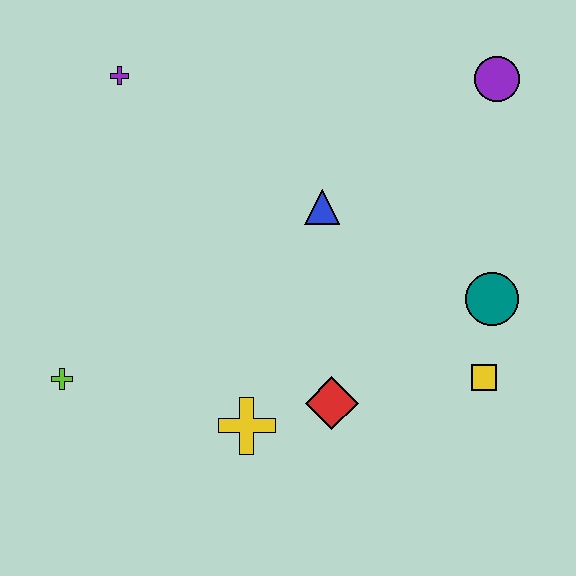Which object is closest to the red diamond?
The yellow cross is closest to the red diamond.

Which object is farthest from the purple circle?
The lime cross is farthest from the purple circle.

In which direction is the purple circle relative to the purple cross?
The purple circle is to the right of the purple cross.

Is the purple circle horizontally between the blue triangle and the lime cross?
No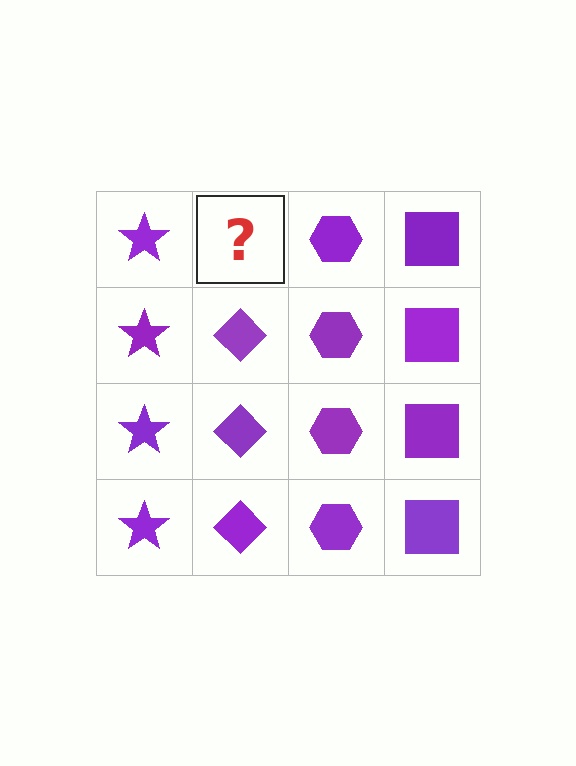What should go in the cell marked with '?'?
The missing cell should contain a purple diamond.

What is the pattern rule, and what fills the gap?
The rule is that each column has a consistent shape. The gap should be filled with a purple diamond.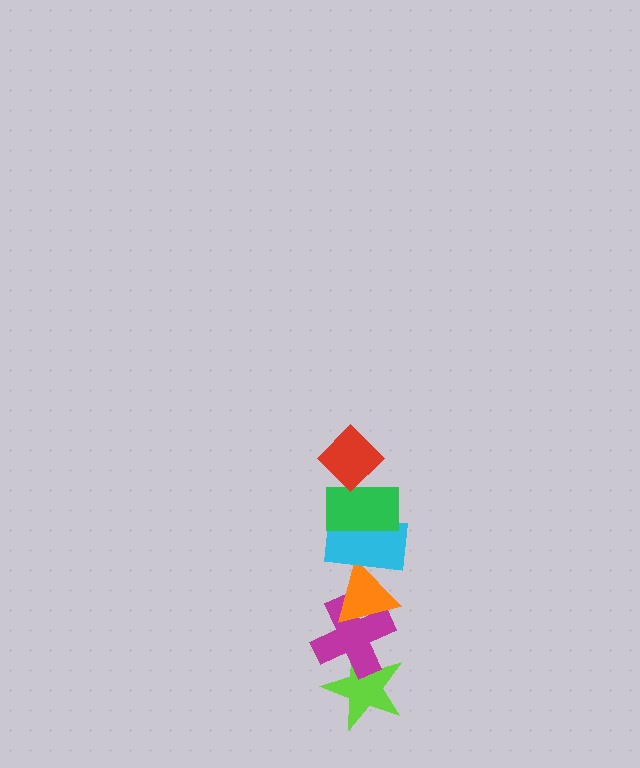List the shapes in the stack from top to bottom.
From top to bottom: the red diamond, the green rectangle, the cyan rectangle, the orange triangle, the magenta cross, the lime star.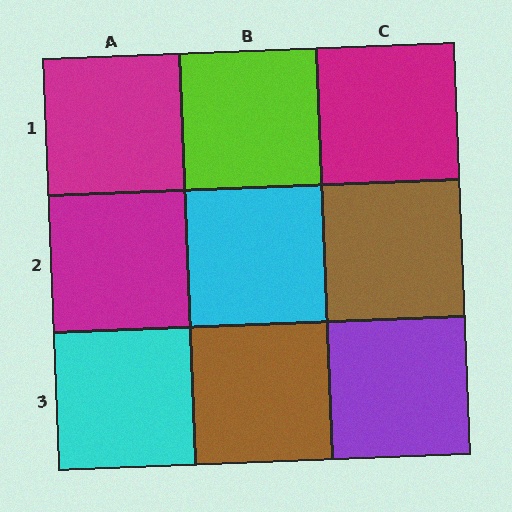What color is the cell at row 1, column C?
Magenta.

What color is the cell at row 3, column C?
Purple.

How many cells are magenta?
3 cells are magenta.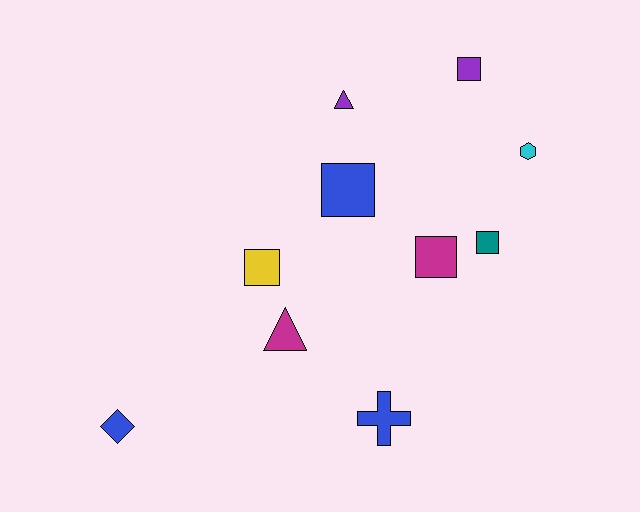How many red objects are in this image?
There are no red objects.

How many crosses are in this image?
There is 1 cross.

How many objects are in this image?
There are 10 objects.